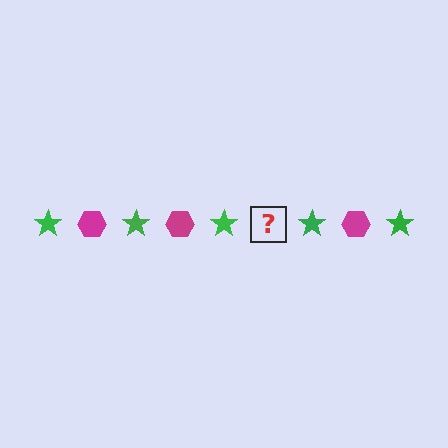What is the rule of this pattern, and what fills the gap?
The rule is that the pattern alternates between green star and magenta hexagon. The gap should be filled with a magenta hexagon.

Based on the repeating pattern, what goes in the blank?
The blank should be a magenta hexagon.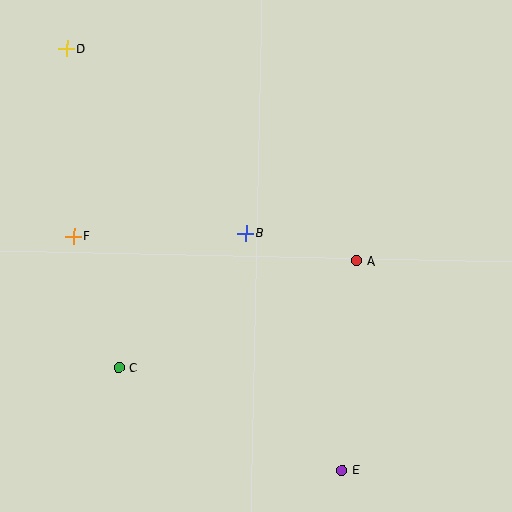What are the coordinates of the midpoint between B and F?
The midpoint between B and F is at (160, 235).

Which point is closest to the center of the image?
Point B at (246, 233) is closest to the center.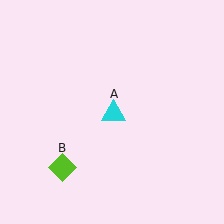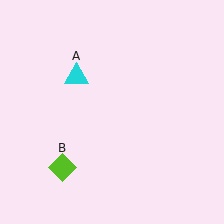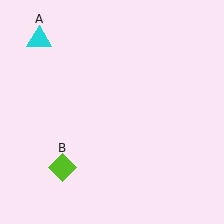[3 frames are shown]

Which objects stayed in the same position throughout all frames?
Lime diamond (object B) remained stationary.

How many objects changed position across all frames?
1 object changed position: cyan triangle (object A).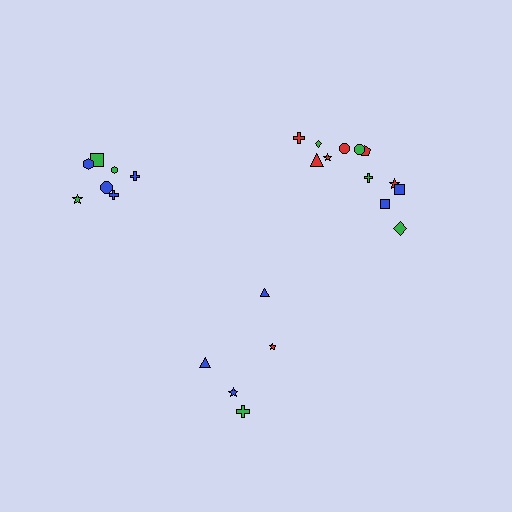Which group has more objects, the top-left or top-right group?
The top-right group.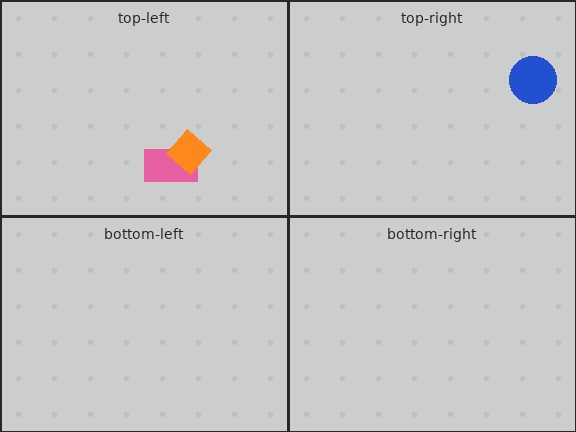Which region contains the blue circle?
The top-right region.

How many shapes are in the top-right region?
1.